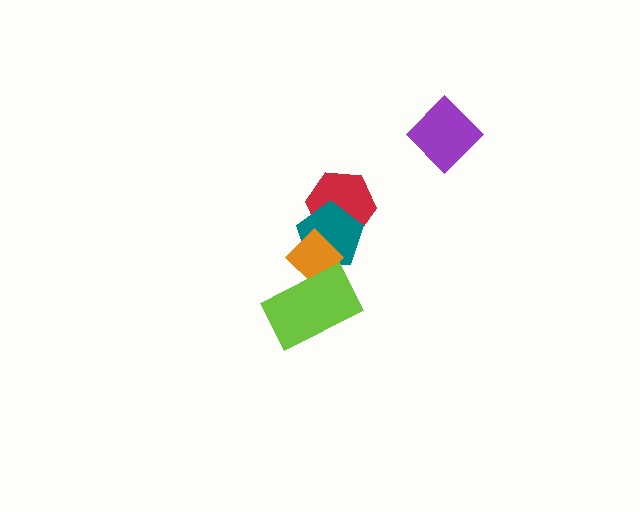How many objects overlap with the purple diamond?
0 objects overlap with the purple diamond.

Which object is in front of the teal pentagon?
The orange diamond is in front of the teal pentagon.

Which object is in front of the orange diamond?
The lime rectangle is in front of the orange diamond.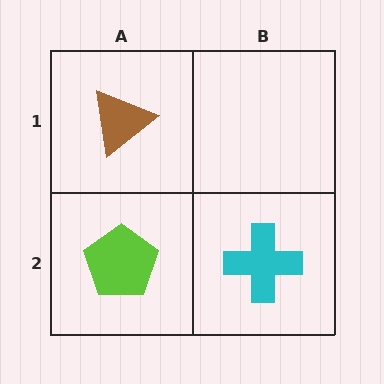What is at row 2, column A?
A lime pentagon.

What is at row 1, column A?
A brown triangle.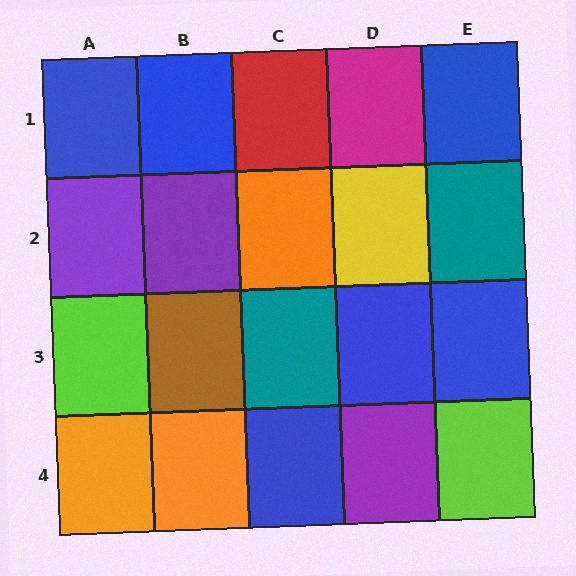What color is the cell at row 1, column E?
Blue.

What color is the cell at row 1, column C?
Red.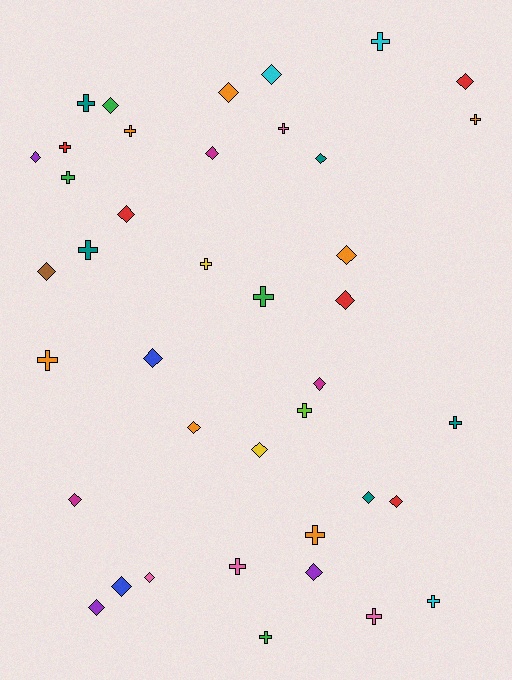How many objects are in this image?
There are 40 objects.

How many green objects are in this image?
There are 4 green objects.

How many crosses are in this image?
There are 18 crosses.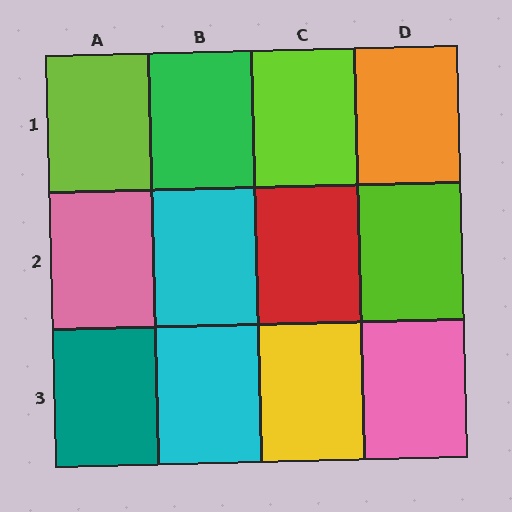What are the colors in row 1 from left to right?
Lime, green, lime, orange.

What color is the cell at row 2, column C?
Red.